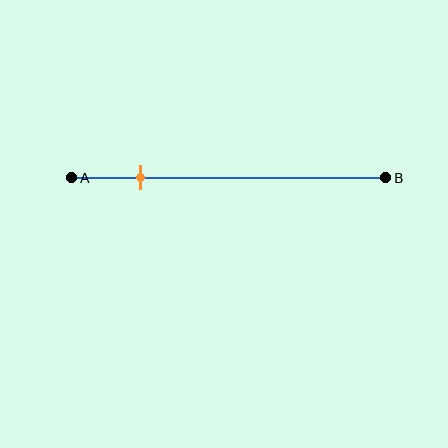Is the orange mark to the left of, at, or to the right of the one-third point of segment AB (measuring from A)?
The orange mark is to the left of the one-third point of segment AB.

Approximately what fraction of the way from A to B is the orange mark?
The orange mark is approximately 20% of the way from A to B.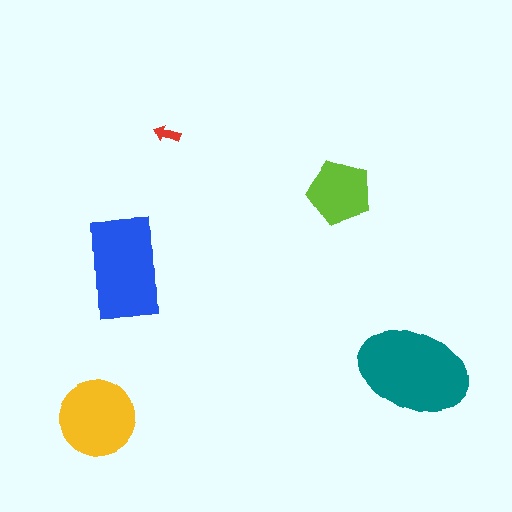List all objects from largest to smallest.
The teal ellipse, the blue rectangle, the yellow circle, the lime pentagon, the red arrow.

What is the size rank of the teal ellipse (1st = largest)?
1st.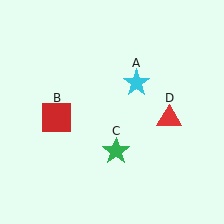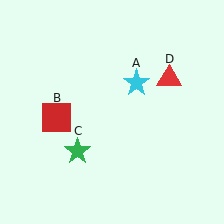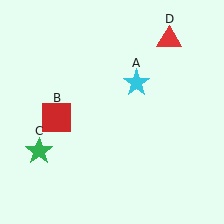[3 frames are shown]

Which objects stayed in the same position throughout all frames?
Cyan star (object A) and red square (object B) remained stationary.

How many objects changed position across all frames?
2 objects changed position: green star (object C), red triangle (object D).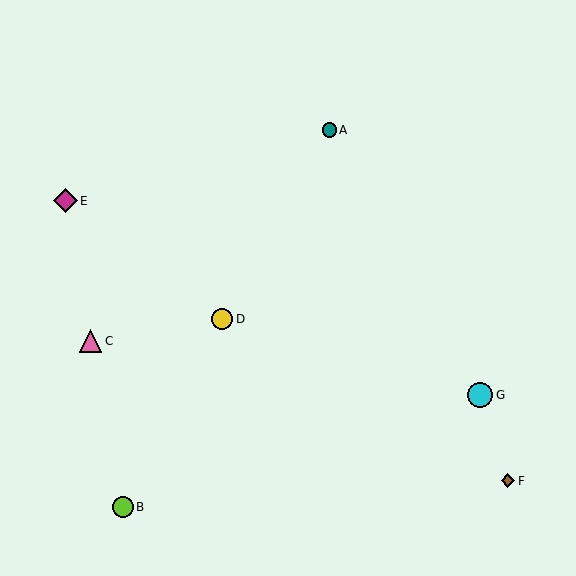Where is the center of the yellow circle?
The center of the yellow circle is at (222, 319).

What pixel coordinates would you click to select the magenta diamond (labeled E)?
Click at (65, 201) to select the magenta diamond E.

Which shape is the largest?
The cyan circle (labeled G) is the largest.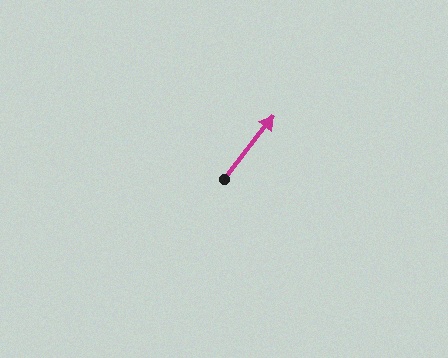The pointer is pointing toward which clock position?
Roughly 1 o'clock.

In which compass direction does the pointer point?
Northeast.